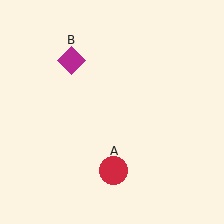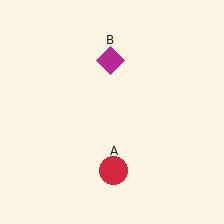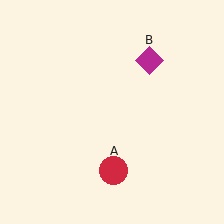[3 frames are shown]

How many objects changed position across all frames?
1 object changed position: magenta diamond (object B).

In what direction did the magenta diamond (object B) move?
The magenta diamond (object B) moved right.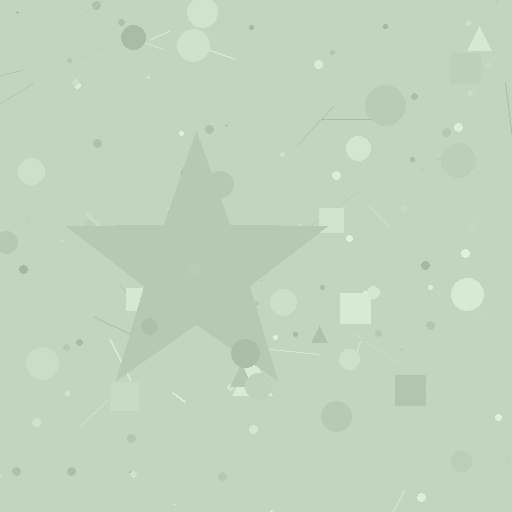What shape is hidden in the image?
A star is hidden in the image.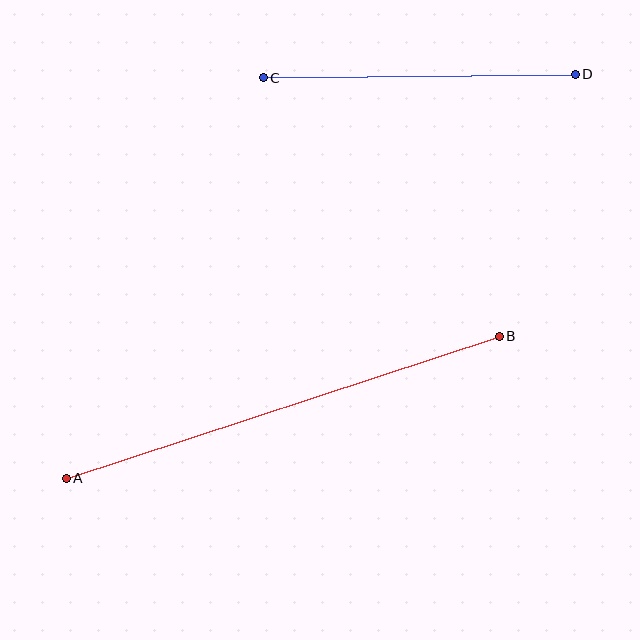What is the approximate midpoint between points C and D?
The midpoint is at approximately (419, 76) pixels.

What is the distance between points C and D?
The distance is approximately 312 pixels.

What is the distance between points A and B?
The distance is approximately 456 pixels.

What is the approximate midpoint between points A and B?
The midpoint is at approximately (283, 407) pixels.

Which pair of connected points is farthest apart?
Points A and B are farthest apart.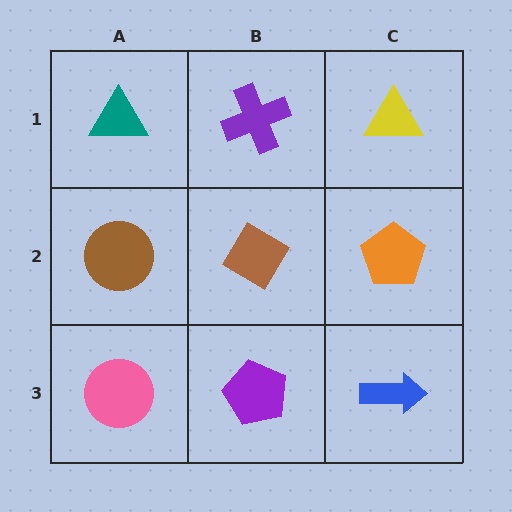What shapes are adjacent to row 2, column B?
A purple cross (row 1, column B), a purple pentagon (row 3, column B), a brown circle (row 2, column A), an orange pentagon (row 2, column C).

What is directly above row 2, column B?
A purple cross.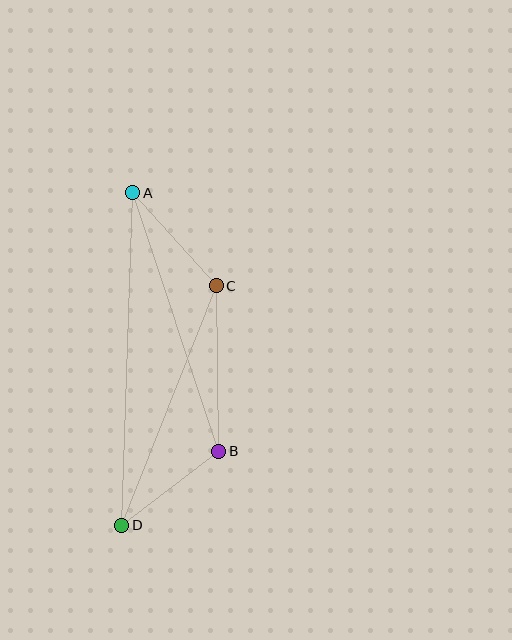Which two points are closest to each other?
Points B and D are closest to each other.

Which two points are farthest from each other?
Points A and D are farthest from each other.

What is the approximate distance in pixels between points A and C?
The distance between A and C is approximately 125 pixels.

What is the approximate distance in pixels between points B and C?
The distance between B and C is approximately 165 pixels.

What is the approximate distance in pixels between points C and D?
The distance between C and D is approximately 258 pixels.